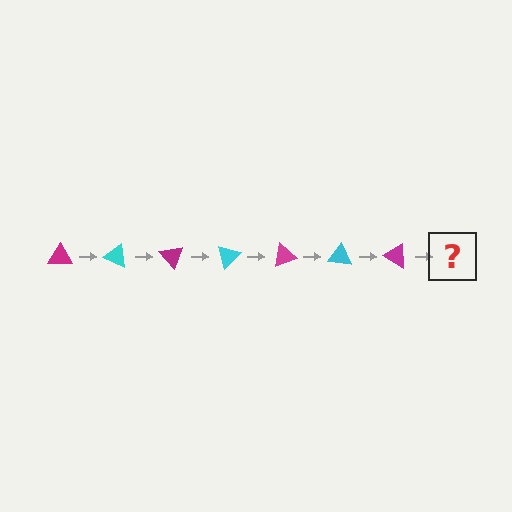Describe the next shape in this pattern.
It should be a cyan triangle, rotated 175 degrees from the start.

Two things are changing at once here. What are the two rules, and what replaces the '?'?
The two rules are that it rotates 25 degrees each step and the color cycles through magenta and cyan. The '?' should be a cyan triangle, rotated 175 degrees from the start.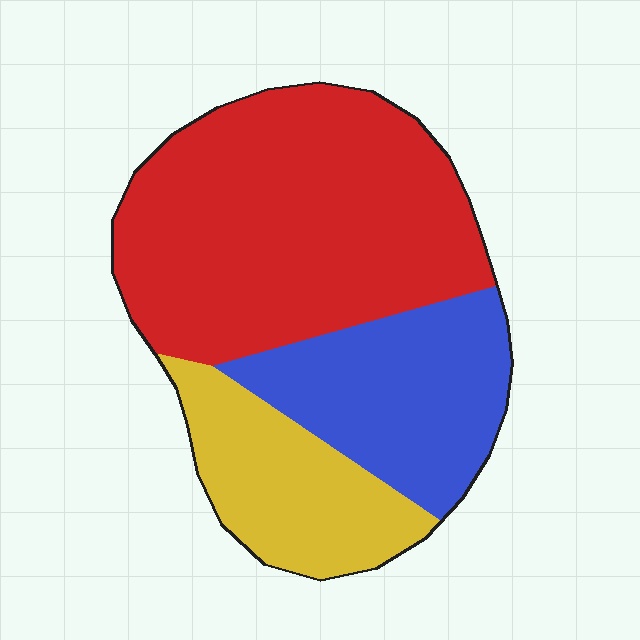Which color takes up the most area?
Red, at roughly 55%.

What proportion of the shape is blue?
Blue covers about 25% of the shape.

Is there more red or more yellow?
Red.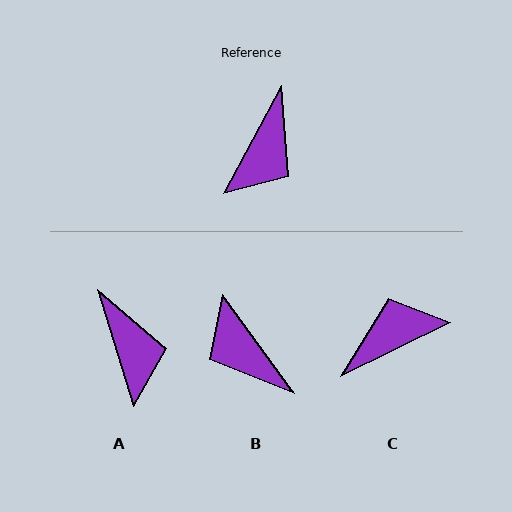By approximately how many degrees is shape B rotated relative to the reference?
Approximately 116 degrees clockwise.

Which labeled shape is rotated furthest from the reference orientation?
C, about 144 degrees away.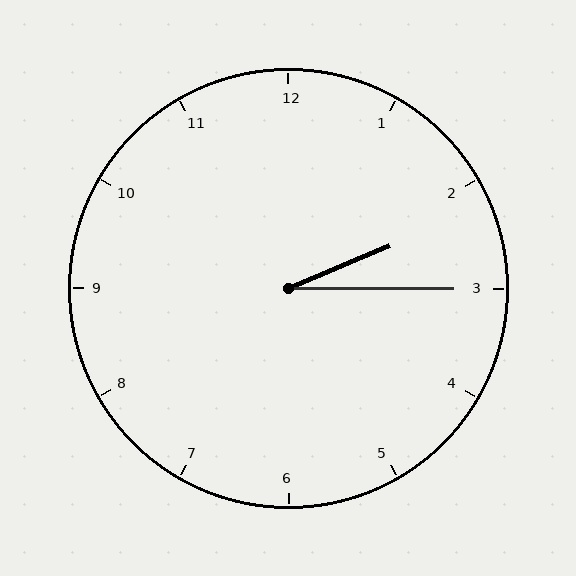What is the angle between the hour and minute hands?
Approximately 22 degrees.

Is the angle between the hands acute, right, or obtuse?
It is acute.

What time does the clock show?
2:15.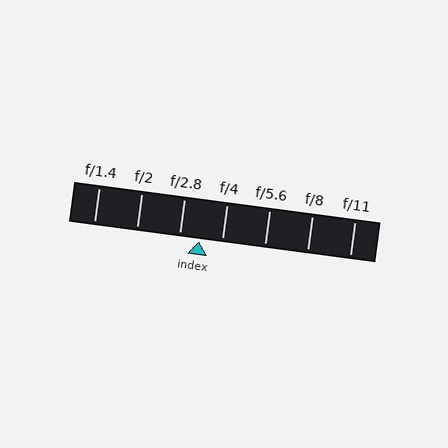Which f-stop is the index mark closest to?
The index mark is closest to f/2.8.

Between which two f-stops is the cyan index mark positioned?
The index mark is between f/2.8 and f/4.